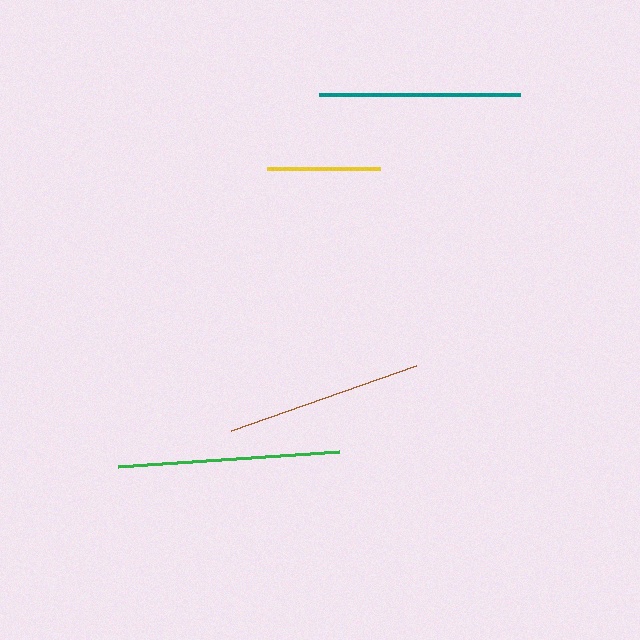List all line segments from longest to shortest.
From longest to shortest: green, teal, brown, yellow.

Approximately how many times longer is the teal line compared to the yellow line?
The teal line is approximately 1.8 times the length of the yellow line.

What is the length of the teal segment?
The teal segment is approximately 201 pixels long.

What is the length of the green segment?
The green segment is approximately 222 pixels long.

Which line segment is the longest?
The green line is the longest at approximately 222 pixels.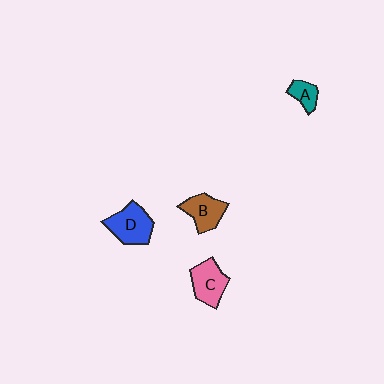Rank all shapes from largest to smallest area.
From largest to smallest: D (blue), C (pink), B (brown), A (teal).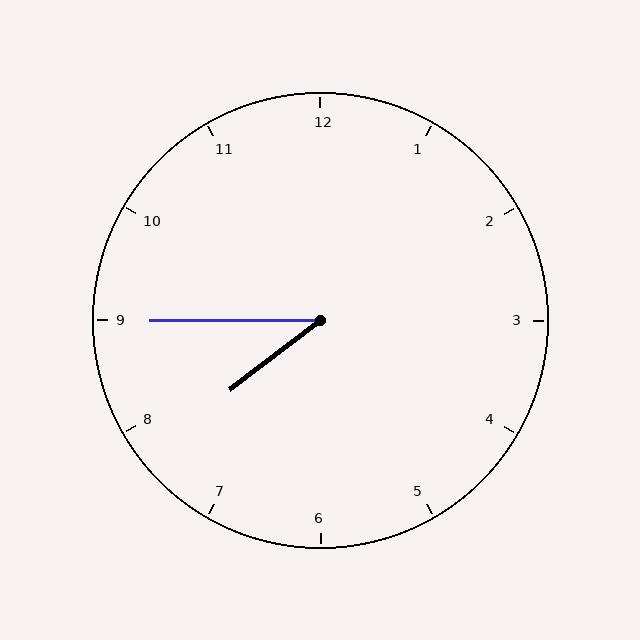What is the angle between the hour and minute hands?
Approximately 38 degrees.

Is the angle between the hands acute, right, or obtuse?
It is acute.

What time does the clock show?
7:45.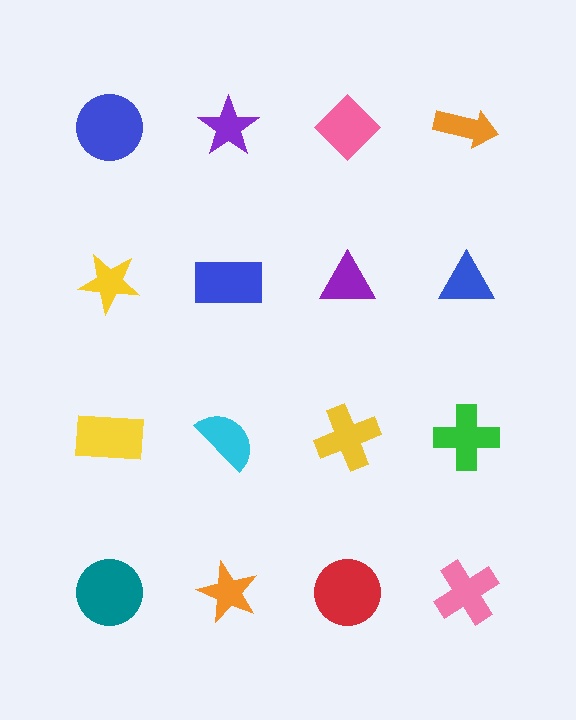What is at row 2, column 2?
A blue rectangle.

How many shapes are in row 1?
4 shapes.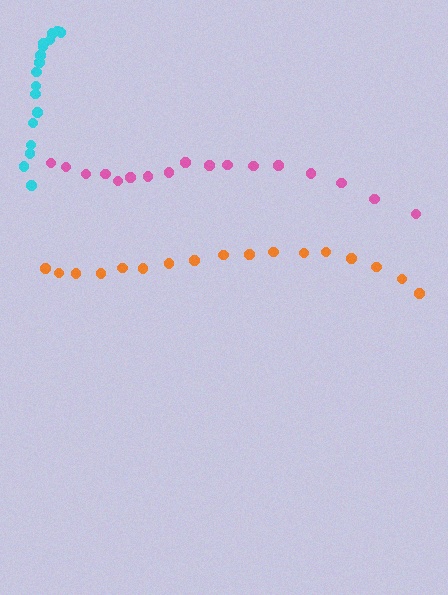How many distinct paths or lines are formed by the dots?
There are 3 distinct paths.